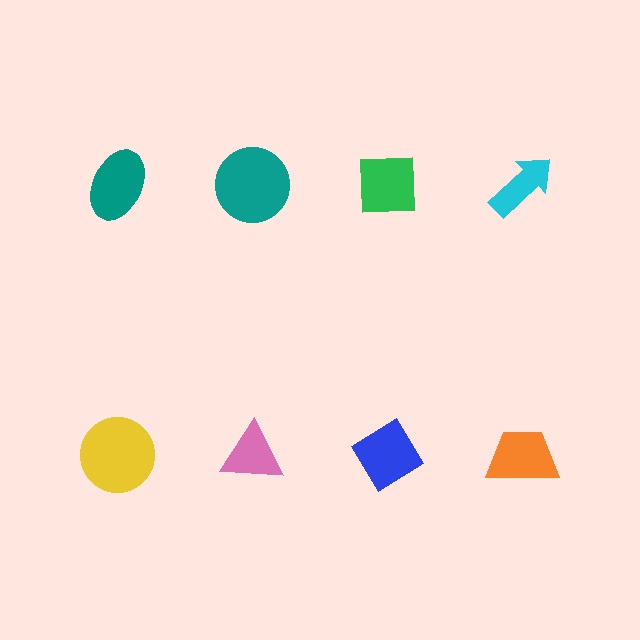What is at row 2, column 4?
An orange trapezoid.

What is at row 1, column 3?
A green square.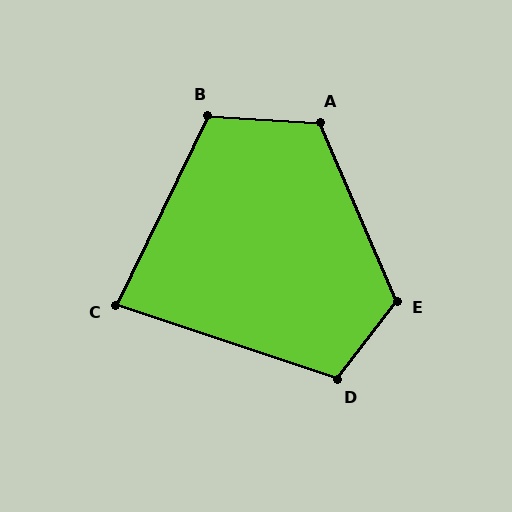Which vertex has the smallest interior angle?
C, at approximately 83 degrees.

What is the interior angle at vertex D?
Approximately 109 degrees (obtuse).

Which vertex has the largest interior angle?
E, at approximately 119 degrees.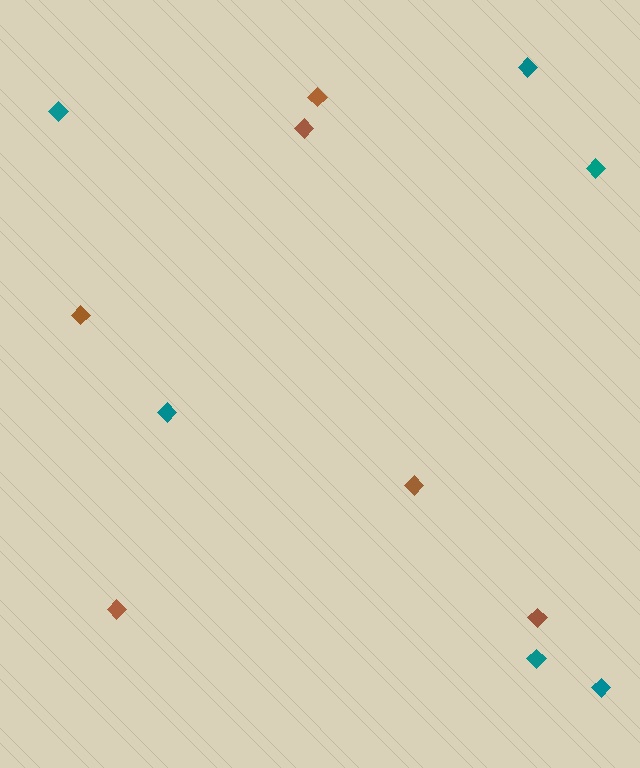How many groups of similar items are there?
There are 2 groups: one group of brown diamonds (6) and one group of teal diamonds (6).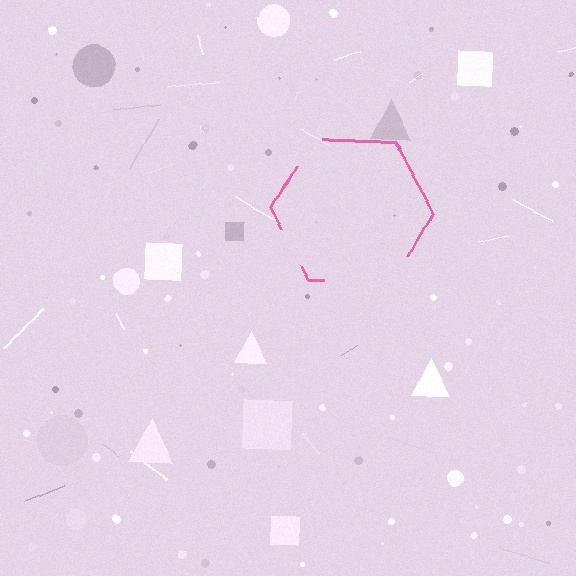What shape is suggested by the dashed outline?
The dashed outline suggests a hexagon.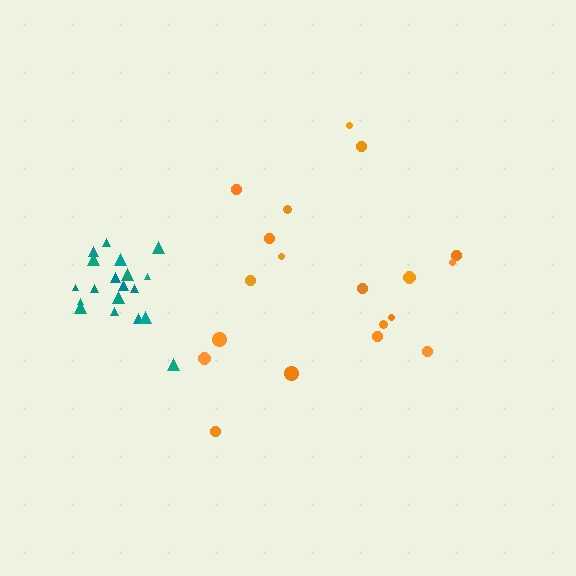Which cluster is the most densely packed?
Teal.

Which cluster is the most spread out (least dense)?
Orange.